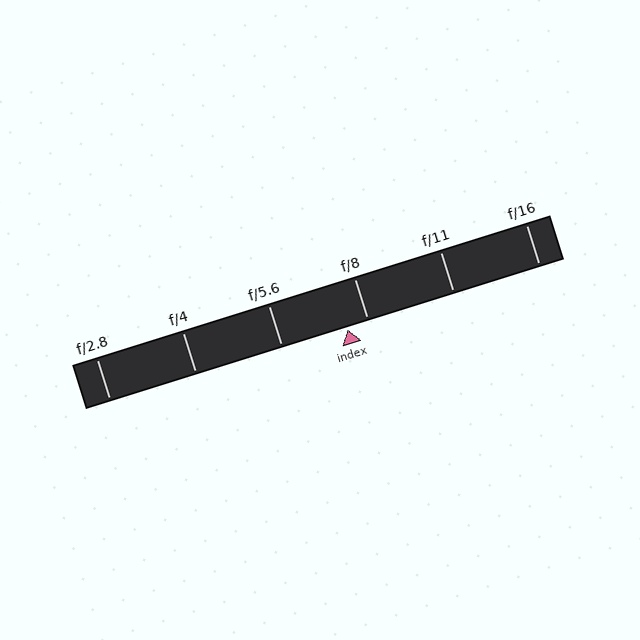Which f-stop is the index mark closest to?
The index mark is closest to f/8.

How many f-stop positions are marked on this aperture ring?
There are 6 f-stop positions marked.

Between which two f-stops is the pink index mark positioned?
The index mark is between f/5.6 and f/8.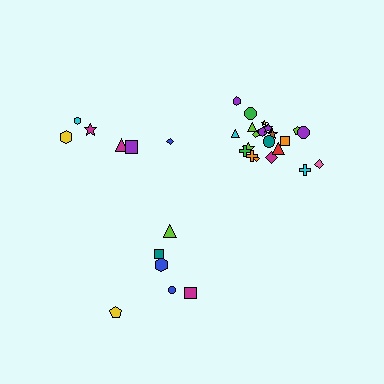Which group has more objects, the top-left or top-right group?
The top-right group.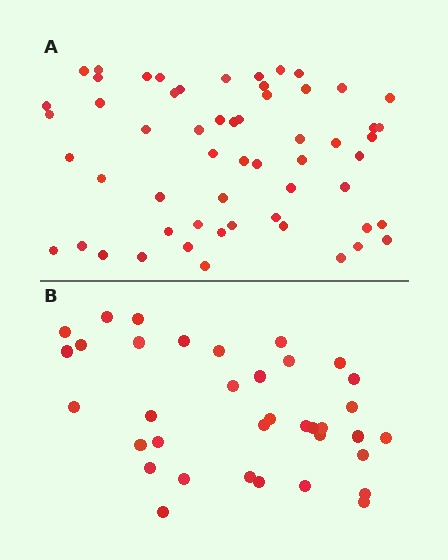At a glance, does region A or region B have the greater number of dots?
Region A (the top region) has more dots.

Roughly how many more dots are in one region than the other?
Region A has approximately 20 more dots than region B.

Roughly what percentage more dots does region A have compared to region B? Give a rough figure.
About 60% more.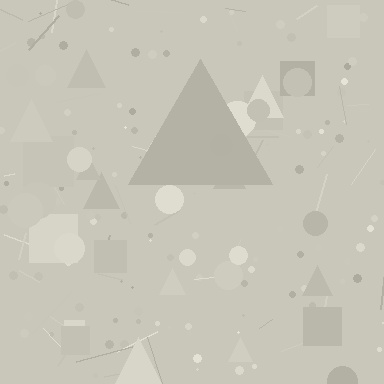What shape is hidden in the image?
A triangle is hidden in the image.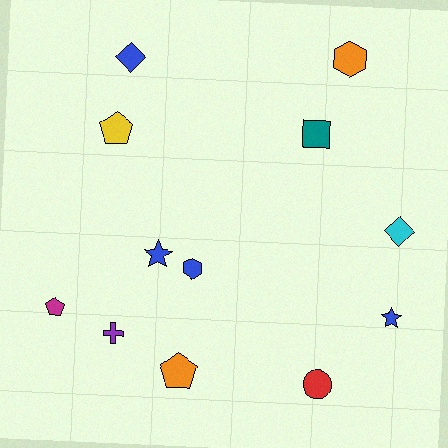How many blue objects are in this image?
There are 4 blue objects.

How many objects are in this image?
There are 12 objects.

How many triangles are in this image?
There are no triangles.